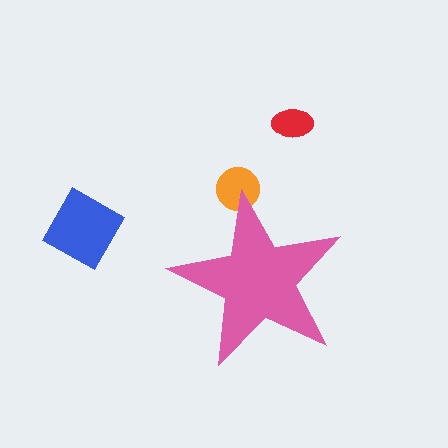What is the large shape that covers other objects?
A pink star.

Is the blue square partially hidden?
No, the blue square is fully visible.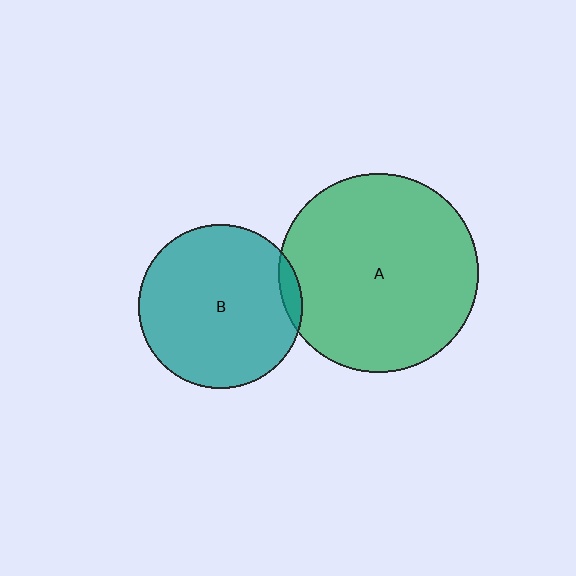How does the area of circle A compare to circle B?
Approximately 1.5 times.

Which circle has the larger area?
Circle A (green).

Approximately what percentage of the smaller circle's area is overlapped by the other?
Approximately 5%.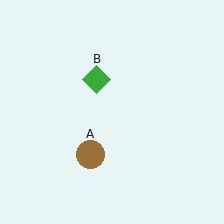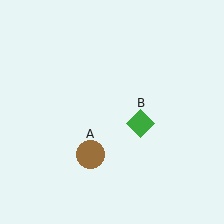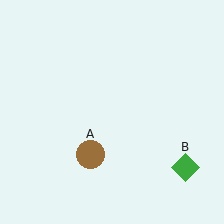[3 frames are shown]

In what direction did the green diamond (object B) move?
The green diamond (object B) moved down and to the right.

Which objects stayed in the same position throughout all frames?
Brown circle (object A) remained stationary.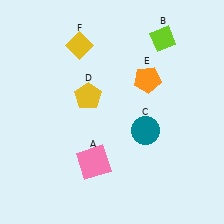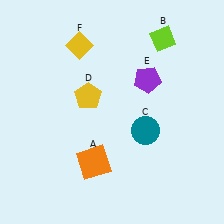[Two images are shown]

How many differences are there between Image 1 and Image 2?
There are 2 differences between the two images.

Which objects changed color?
A changed from pink to orange. E changed from orange to purple.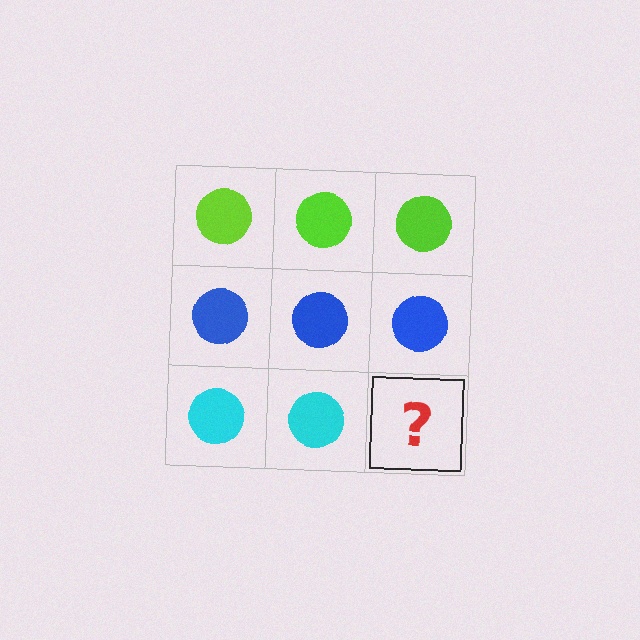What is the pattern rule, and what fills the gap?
The rule is that each row has a consistent color. The gap should be filled with a cyan circle.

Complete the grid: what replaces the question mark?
The question mark should be replaced with a cyan circle.